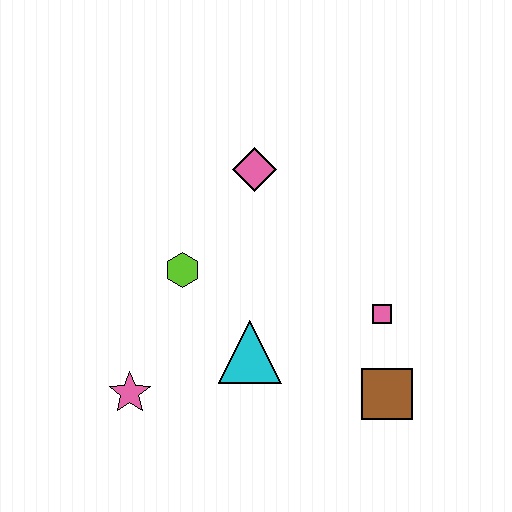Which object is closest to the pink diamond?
The lime hexagon is closest to the pink diamond.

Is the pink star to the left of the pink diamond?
Yes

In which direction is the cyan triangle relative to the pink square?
The cyan triangle is to the left of the pink square.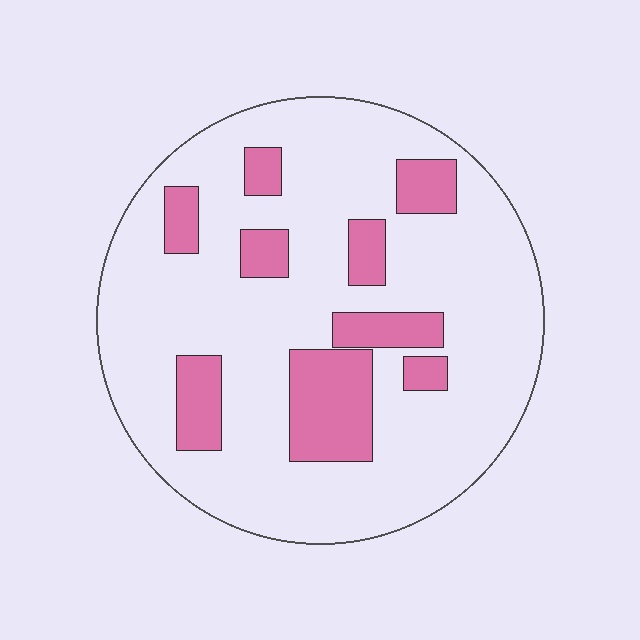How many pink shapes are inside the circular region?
9.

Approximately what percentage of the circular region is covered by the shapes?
Approximately 20%.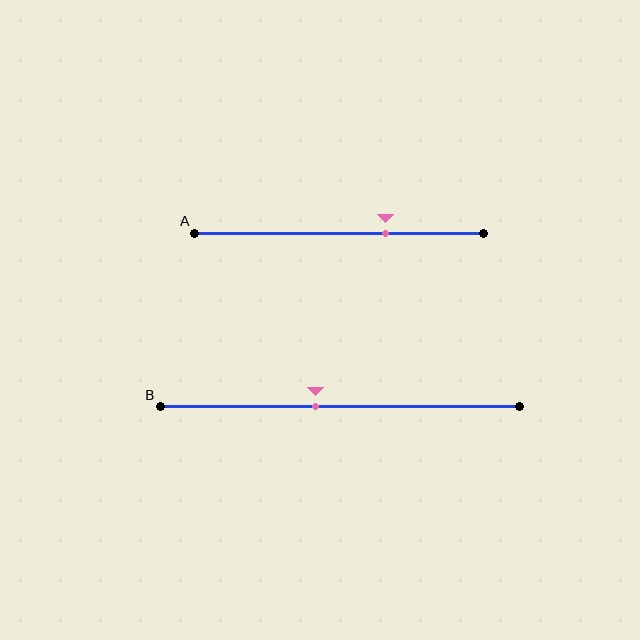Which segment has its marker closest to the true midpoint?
Segment B has its marker closest to the true midpoint.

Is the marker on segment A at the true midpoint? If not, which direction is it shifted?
No, the marker on segment A is shifted to the right by about 16% of the segment length.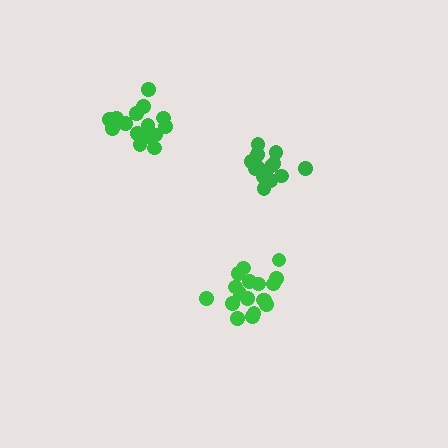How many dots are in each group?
Group 1: 18 dots, Group 2: 13 dots, Group 3: 15 dots (46 total).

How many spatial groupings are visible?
There are 3 spatial groupings.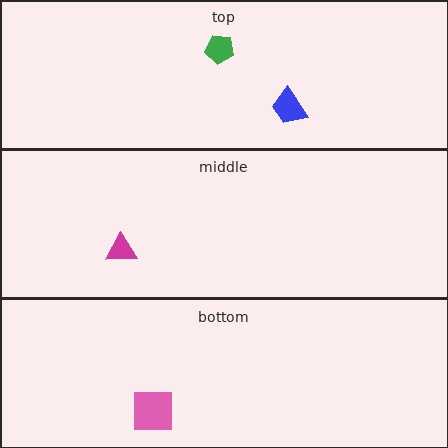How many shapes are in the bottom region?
1.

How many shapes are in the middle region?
1.